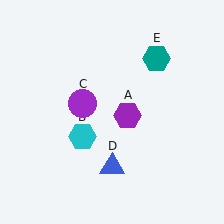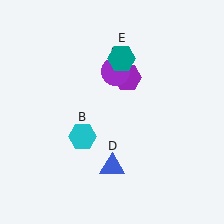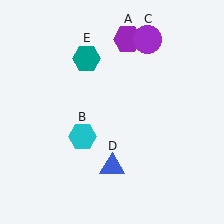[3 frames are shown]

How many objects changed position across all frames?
3 objects changed position: purple hexagon (object A), purple circle (object C), teal hexagon (object E).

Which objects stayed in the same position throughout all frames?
Cyan hexagon (object B) and blue triangle (object D) remained stationary.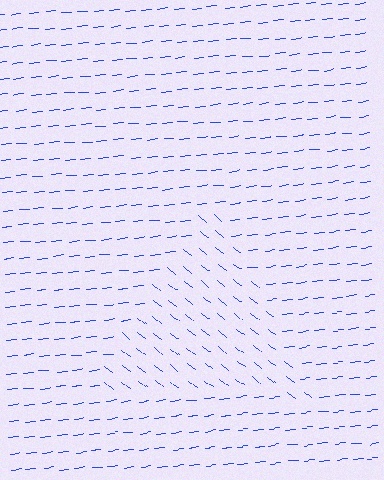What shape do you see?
I see a triangle.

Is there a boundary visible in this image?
Yes, there is a texture boundary formed by a change in line orientation.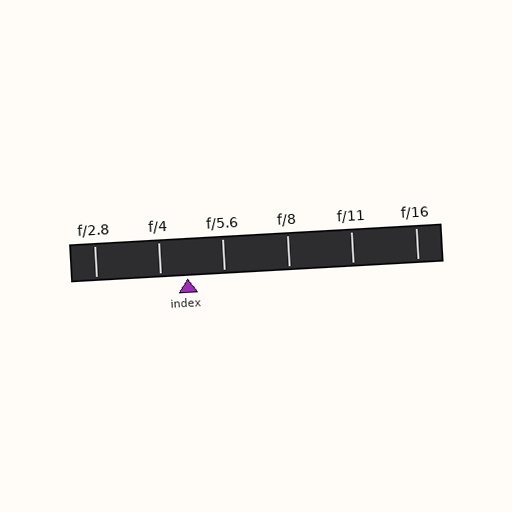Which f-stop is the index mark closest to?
The index mark is closest to f/4.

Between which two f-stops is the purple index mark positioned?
The index mark is between f/4 and f/5.6.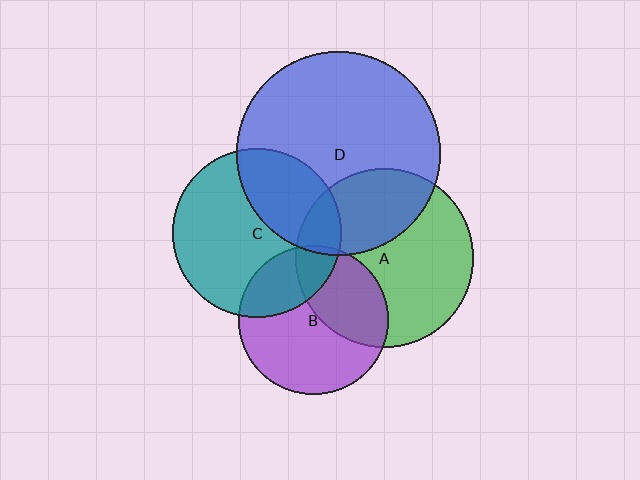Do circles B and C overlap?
Yes.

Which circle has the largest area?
Circle D (blue).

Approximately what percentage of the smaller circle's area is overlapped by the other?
Approximately 25%.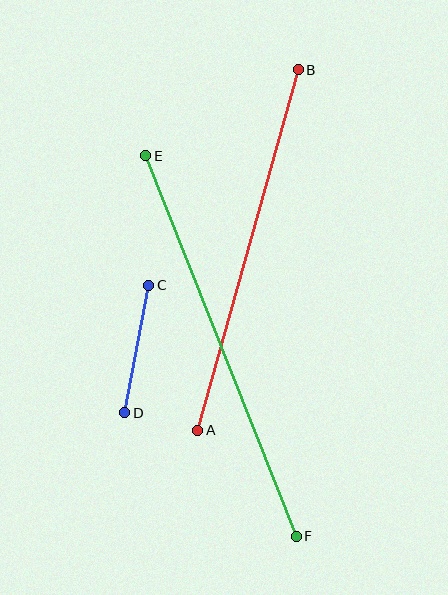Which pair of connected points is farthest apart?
Points E and F are farthest apart.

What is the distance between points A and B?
The distance is approximately 374 pixels.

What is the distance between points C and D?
The distance is approximately 130 pixels.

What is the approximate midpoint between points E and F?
The midpoint is at approximately (221, 346) pixels.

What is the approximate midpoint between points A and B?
The midpoint is at approximately (248, 250) pixels.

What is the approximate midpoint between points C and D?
The midpoint is at approximately (137, 349) pixels.